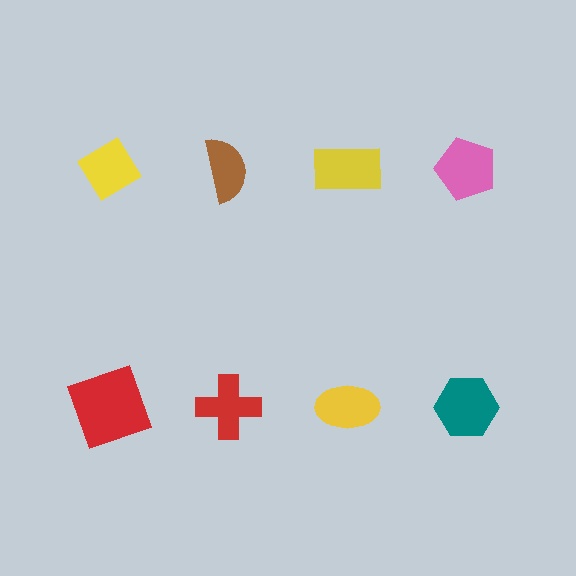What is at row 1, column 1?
A yellow diamond.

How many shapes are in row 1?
4 shapes.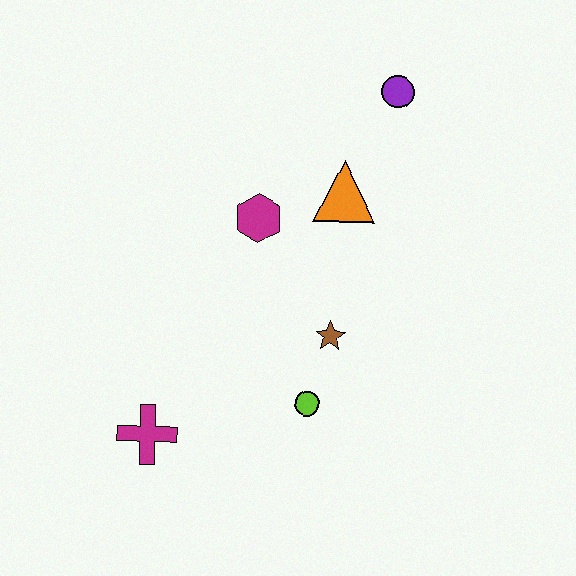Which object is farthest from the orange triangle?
The magenta cross is farthest from the orange triangle.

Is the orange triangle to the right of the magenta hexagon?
Yes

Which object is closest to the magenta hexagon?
The orange triangle is closest to the magenta hexagon.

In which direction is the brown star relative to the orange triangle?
The brown star is below the orange triangle.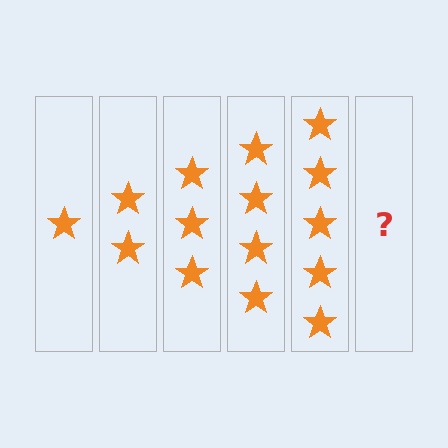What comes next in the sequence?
The next element should be 6 stars.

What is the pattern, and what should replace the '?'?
The pattern is that each step adds one more star. The '?' should be 6 stars.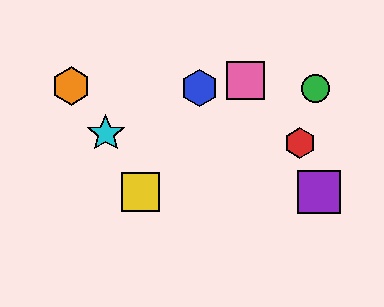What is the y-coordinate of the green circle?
The green circle is at y≈88.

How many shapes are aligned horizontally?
2 shapes (the yellow square, the purple square) are aligned horizontally.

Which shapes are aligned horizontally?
The yellow square, the purple square are aligned horizontally.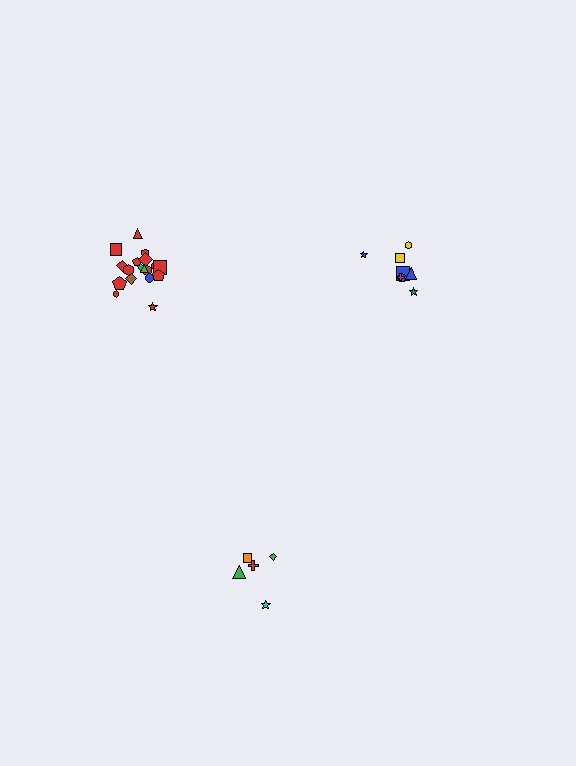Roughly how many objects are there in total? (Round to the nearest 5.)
Roughly 30 objects in total.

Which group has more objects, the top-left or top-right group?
The top-left group.